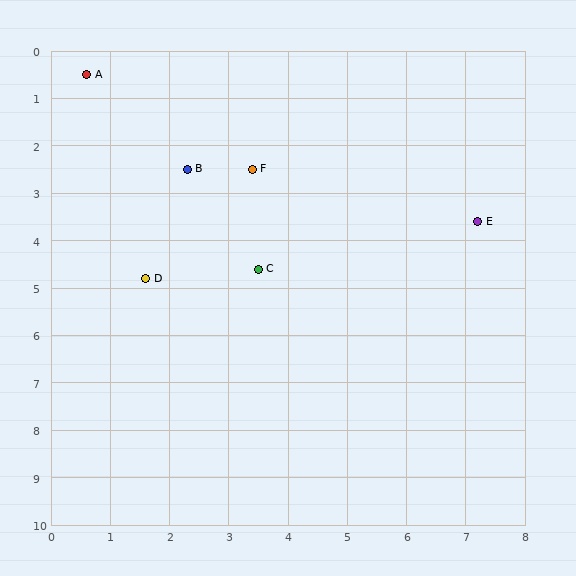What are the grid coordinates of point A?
Point A is at approximately (0.6, 0.5).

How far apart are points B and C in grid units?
Points B and C are about 2.4 grid units apart.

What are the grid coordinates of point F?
Point F is at approximately (3.4, 2.5).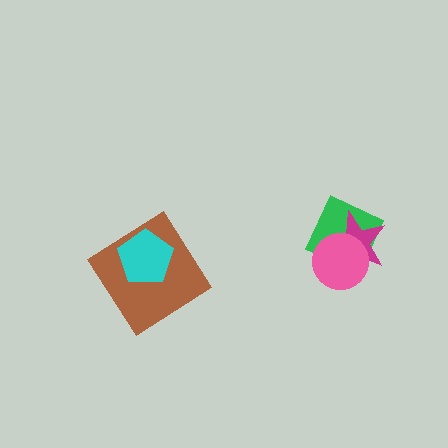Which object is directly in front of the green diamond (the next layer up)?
The magenta star is directly in front of the green diamond.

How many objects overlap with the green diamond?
2 objects overlap with the green diamond.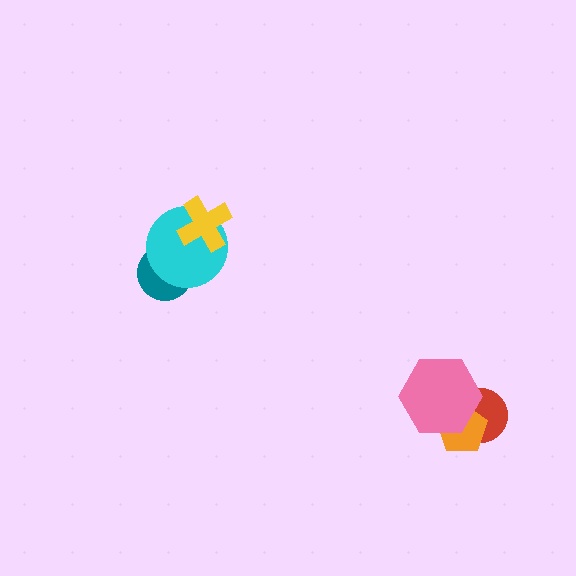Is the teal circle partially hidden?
Yes, it is partially covered by another shape.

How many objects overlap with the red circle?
2 objects overlap with the red circle.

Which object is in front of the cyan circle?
The yellow cross is in front of the cyan circle.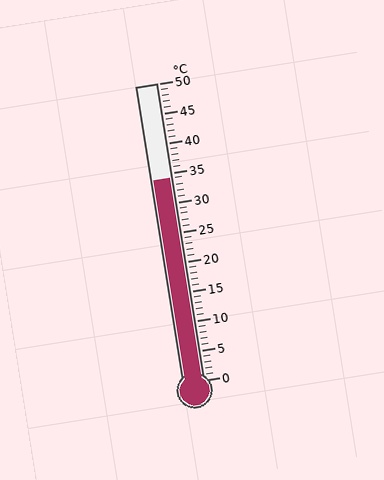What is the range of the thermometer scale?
The thermometer scale ranges from 0°C to 50°C.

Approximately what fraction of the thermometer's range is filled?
The thermometer is filled to approximately 70% of its range.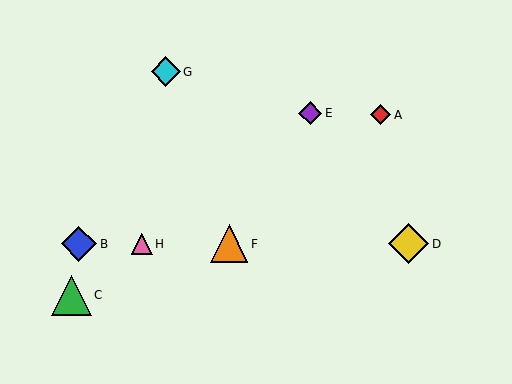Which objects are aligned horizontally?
Objects B, D, F, H are aligned horizontally.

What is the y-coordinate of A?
Object A is at y≈115.